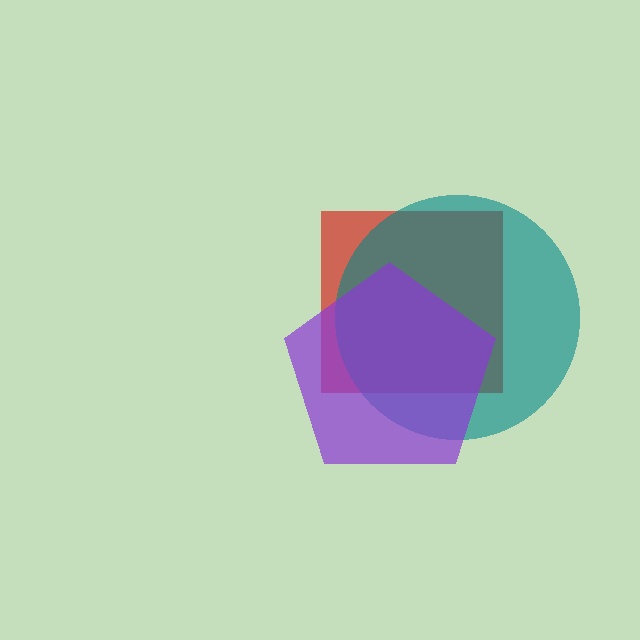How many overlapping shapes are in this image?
There are 3 overlapping shapes in the image.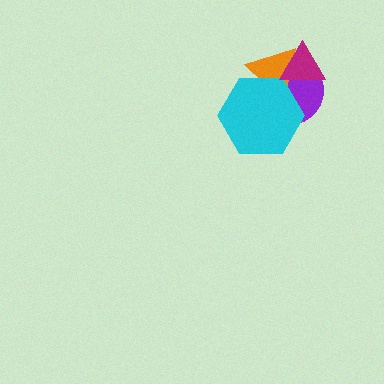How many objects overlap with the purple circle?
3 objects overlap with the purple circle.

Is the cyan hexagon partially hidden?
No, no other shape covers it.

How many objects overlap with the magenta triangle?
2 objects overlap with the magenta triangle.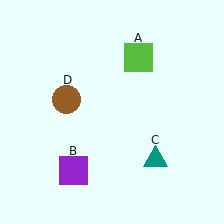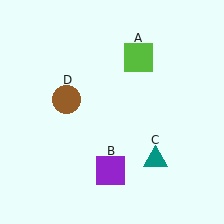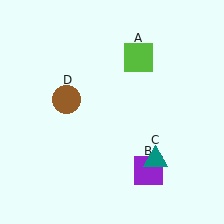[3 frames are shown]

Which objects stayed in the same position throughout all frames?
Lime square (object A) and teal triangle (object C) and brown circle (object D) remained stationary.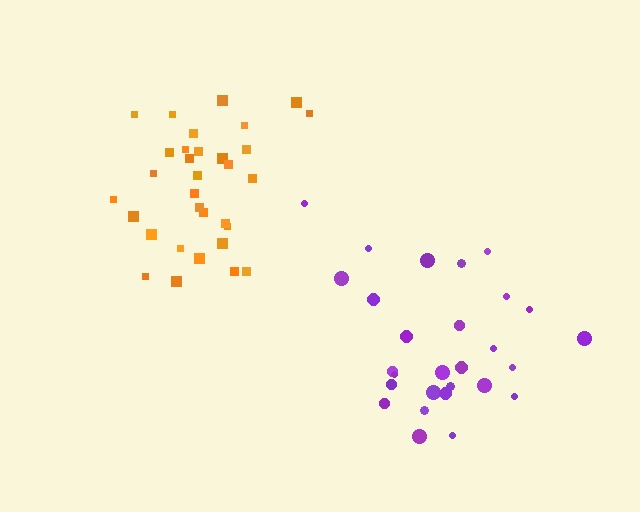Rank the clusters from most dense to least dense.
orange, purple.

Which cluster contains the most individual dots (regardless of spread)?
Orange (32).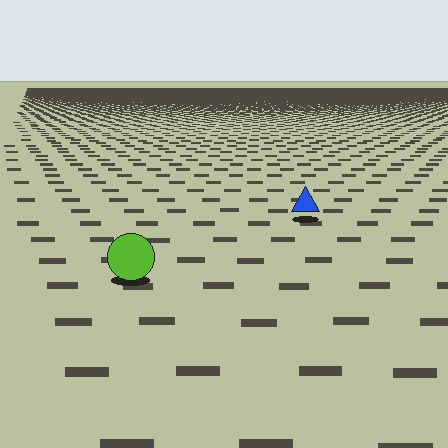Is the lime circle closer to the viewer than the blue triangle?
Yes. The lime circle is closer — you can tell from the texture gradient: the ground texture is coarser near it.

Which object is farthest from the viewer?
The blue triangle is farthest from the viewer. It appears smaller and the ground texture around it is denser.